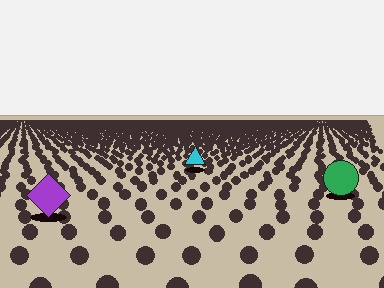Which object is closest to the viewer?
The purple diamond is closest. The texture marks near it are larger and more spread out.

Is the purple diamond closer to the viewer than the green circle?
Yes. The purple diamond is closer — you can tell from the texture gradient: the ground texture is coarser near it.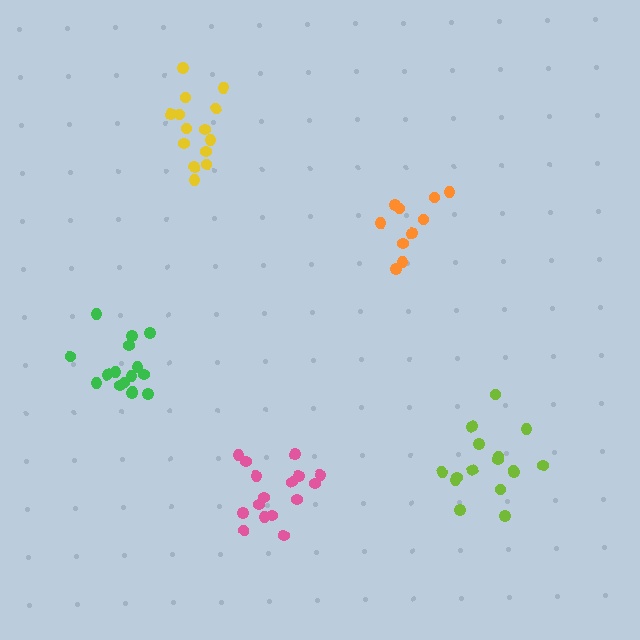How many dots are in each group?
Group 1: 10 dots, Group 2: 14 dots, Group 3: 16 dots, Group 4: 16 dots, Group 5: 16 dots (72 total).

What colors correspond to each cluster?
The clusters are colored: orange, yellow, pink, lime, green.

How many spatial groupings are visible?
There are 5 spatial groupings.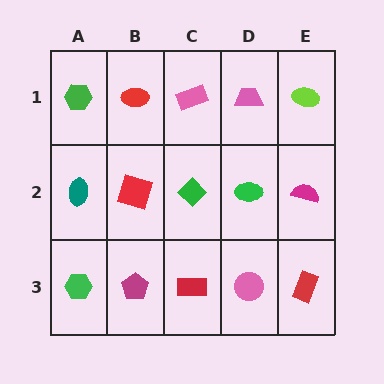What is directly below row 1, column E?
A magenta semicircle.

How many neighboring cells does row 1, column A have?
2.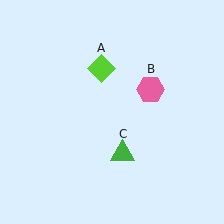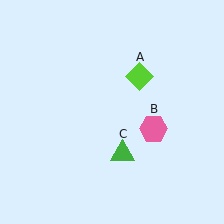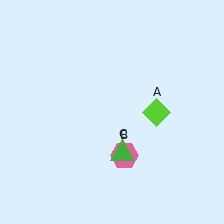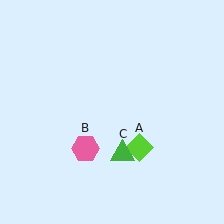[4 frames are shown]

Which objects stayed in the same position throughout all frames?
Green triangle (object C) remained stationary.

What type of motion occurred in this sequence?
The lime diamond (object A), pink hexagon (object B) rotated clockwise around the center of the scene.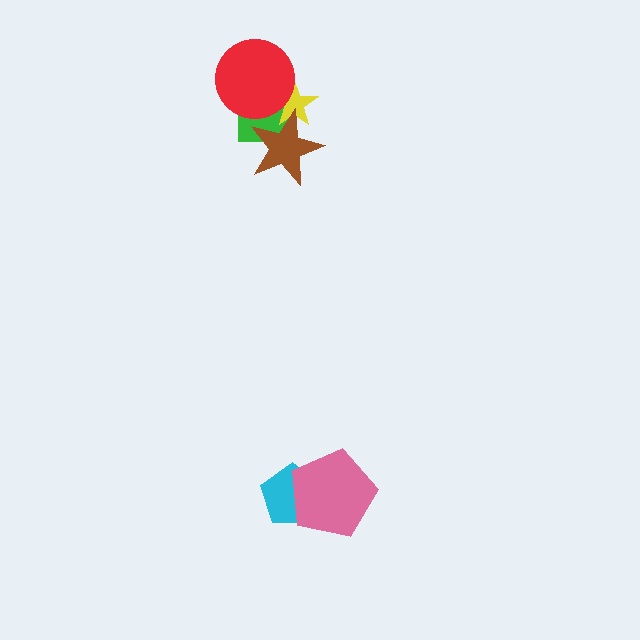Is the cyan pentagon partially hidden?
Yes, it is partially covered by another shape.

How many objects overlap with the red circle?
2 objects overlap with the red circle.